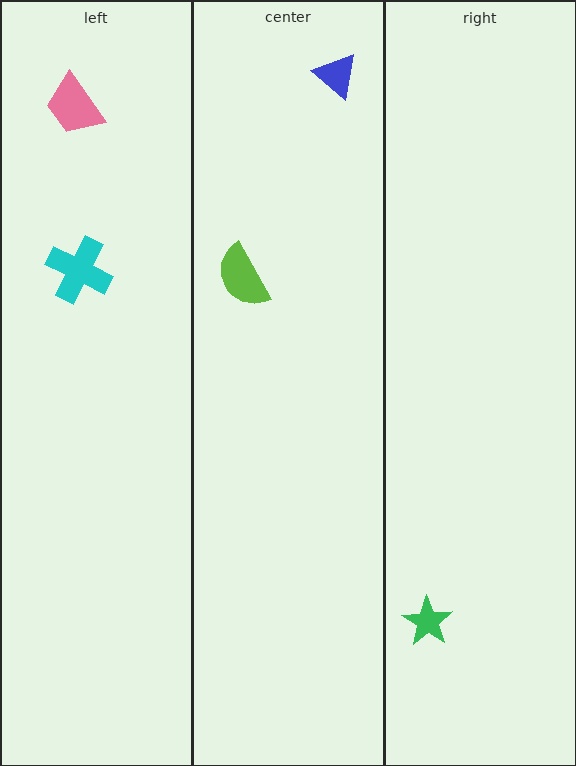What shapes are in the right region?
The green star.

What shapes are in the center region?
The blue triangle, the lime semicircle.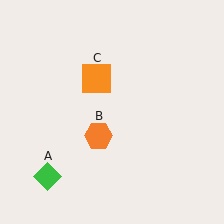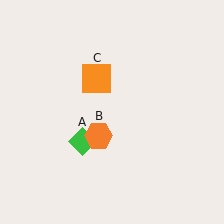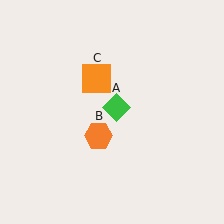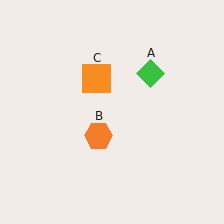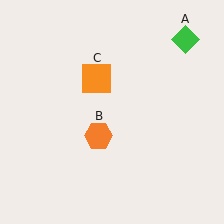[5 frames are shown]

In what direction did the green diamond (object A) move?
The green diamond (object A) moved up and to the right.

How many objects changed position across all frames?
1 object changed position: green diamond (object A).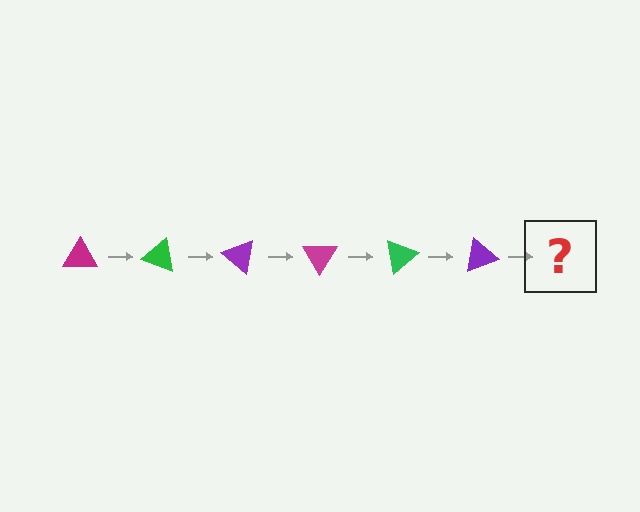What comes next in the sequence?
The next element should be a magenta triangle, rotated 120 degrees from the start.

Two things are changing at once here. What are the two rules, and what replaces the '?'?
The two rules are that it rotates 20 degrees each step and the color cycles through magenta, green, and purple. The '?' should be a magenta triangle, rotated 120 degrees from the start.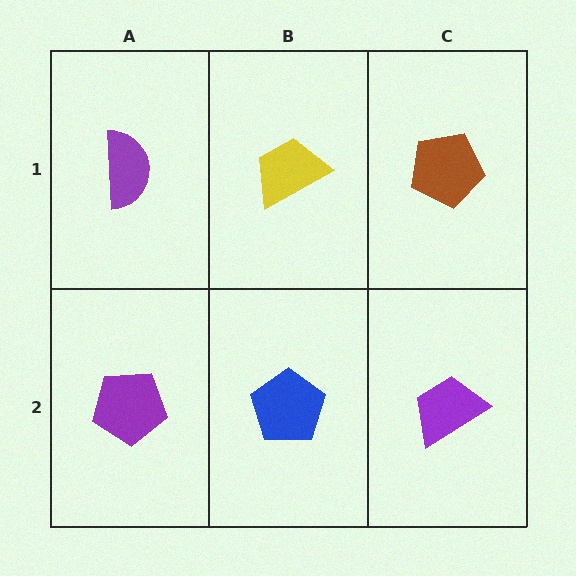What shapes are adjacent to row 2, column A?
A purple semicircle (row 1, column A), a blue pentagon (row 2, column B).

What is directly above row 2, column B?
A yellow trapezoid.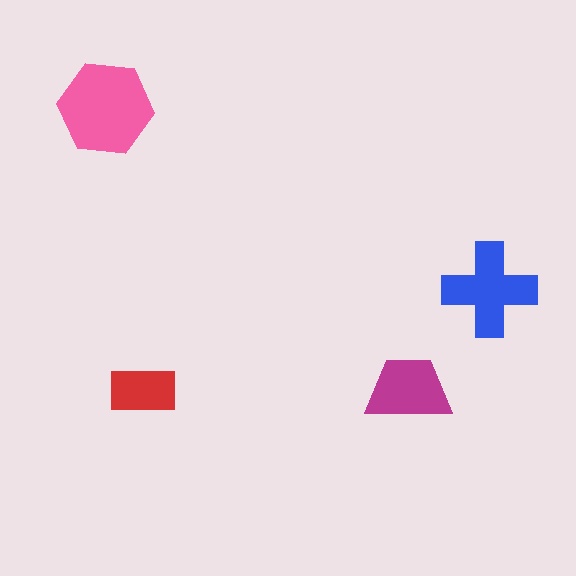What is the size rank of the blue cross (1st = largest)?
2nd.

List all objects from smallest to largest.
The red rectangle, the magenta trapezoid, the blue cross, the pink hexagon.